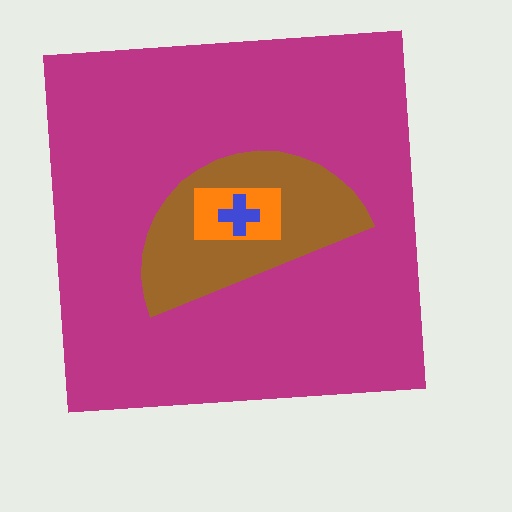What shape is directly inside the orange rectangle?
The blue cross.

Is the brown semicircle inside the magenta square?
Yes.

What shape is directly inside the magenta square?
The brown semicircle.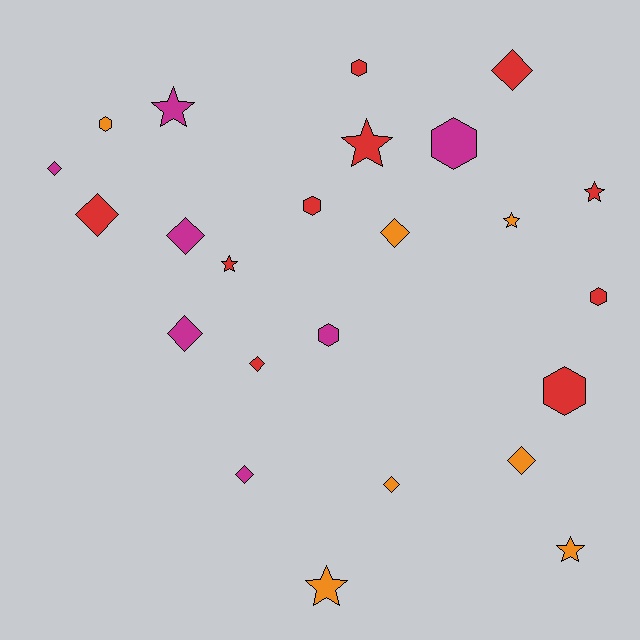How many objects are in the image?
There are 24 objects.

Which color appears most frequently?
Red, with 10 objects.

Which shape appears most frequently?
Diamond, with 10 objects.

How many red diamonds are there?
There are 3 red diamonds.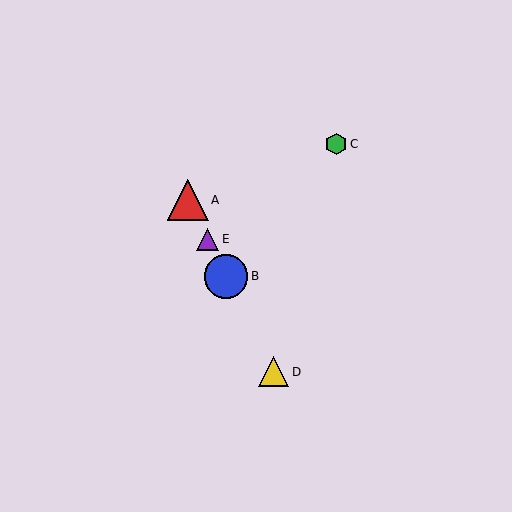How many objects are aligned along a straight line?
4 objects (A, B, D, E) are aligned along a straight line.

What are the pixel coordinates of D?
Object D is at (274, 372).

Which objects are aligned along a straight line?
Objects A, B, D, E are aligned along a straight line.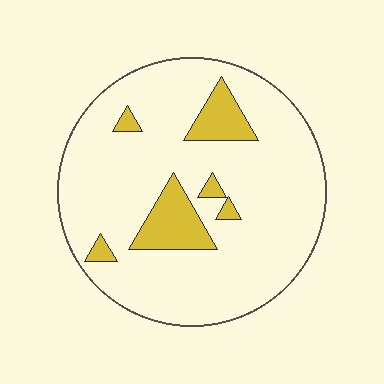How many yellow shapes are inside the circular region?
6.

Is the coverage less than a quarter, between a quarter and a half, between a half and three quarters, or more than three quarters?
Less than a quarter.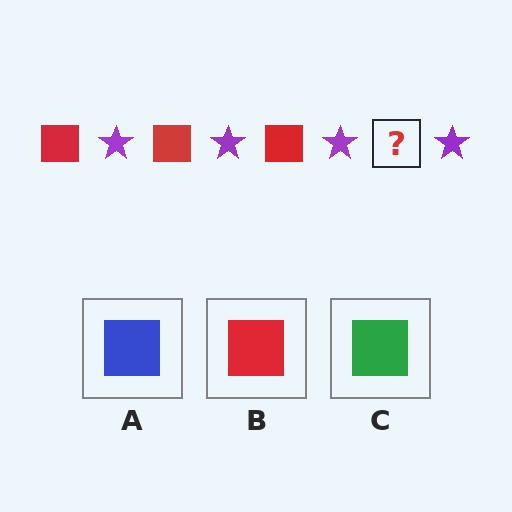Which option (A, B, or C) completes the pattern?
B.